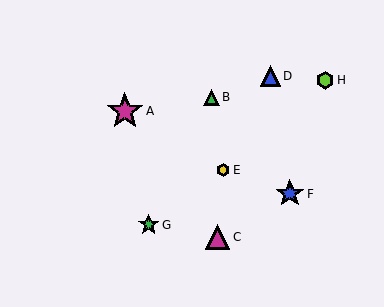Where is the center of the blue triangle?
The center of the blue triangle is at (270, 76).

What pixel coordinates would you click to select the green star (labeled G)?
Click at (149, 225) to select the green star G.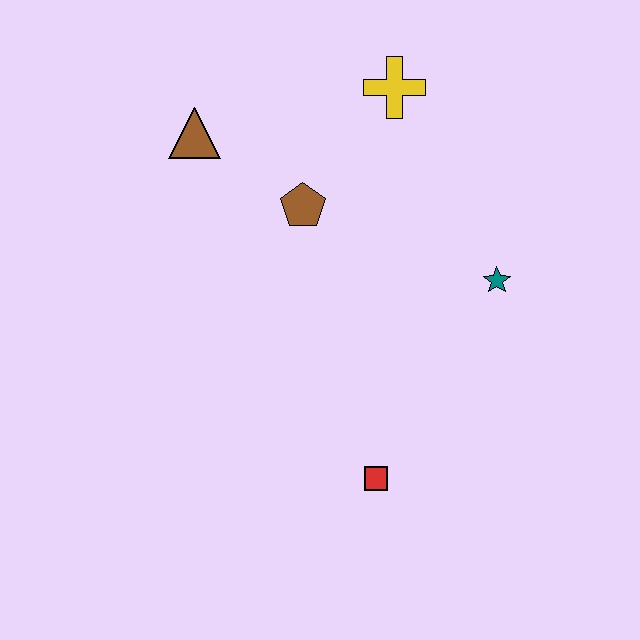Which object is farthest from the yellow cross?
The red square is farthest from the yellow cross.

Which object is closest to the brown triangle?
The brown pentagon is closest to the brown triangle.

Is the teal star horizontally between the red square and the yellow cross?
No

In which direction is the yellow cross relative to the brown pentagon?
The yellow cross is above the brown pentagon.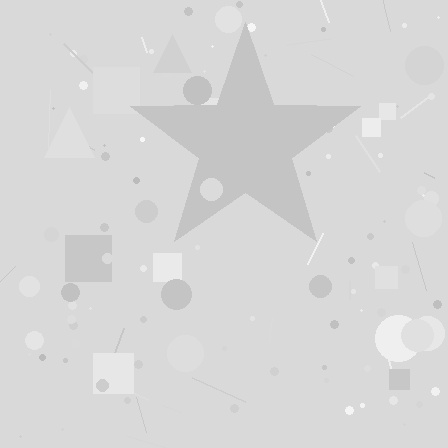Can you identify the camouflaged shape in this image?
The camouflaged shape is a star.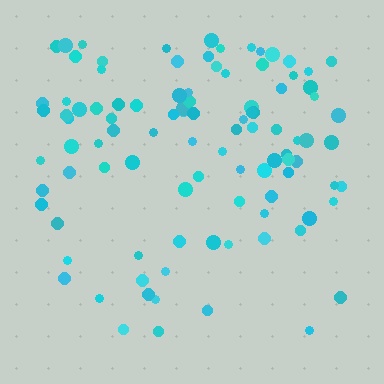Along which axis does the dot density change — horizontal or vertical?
Vertical.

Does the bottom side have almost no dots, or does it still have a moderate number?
Still a moderate number, just noticeably fewer than the top.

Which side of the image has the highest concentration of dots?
The top.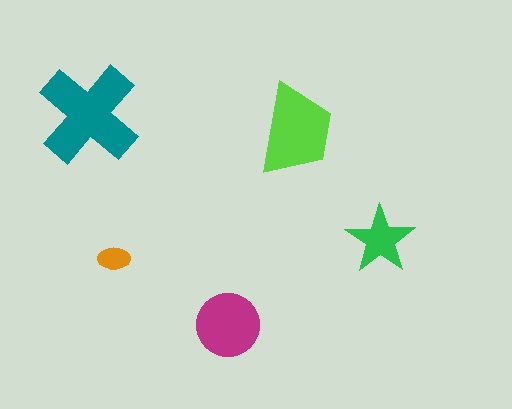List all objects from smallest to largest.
The orange ellipse, the green star, the magenta circle, the lime trapezoid, the teal cross.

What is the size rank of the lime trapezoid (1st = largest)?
2nd.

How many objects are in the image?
There are 5 objects in the image.